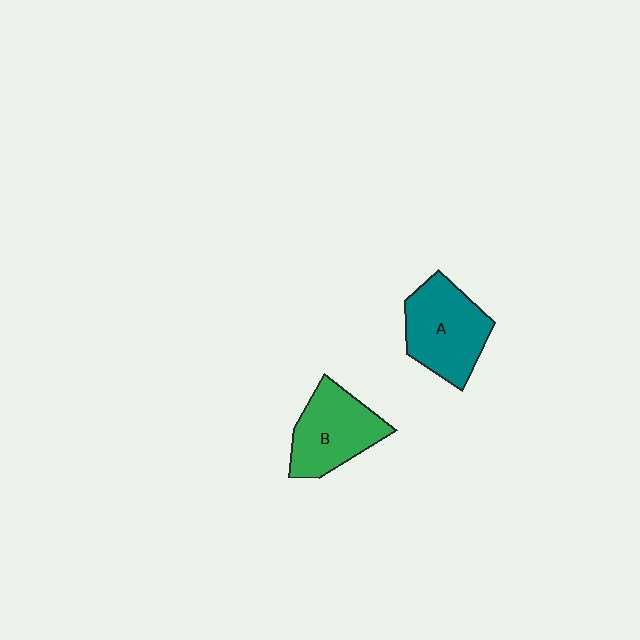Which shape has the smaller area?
Shape B (green).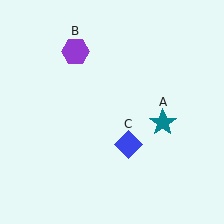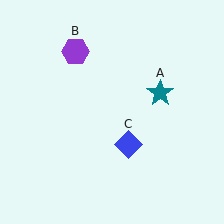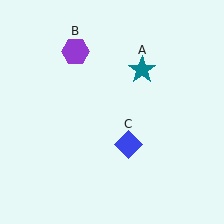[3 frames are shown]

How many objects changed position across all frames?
1 object changed position: teal star (object A).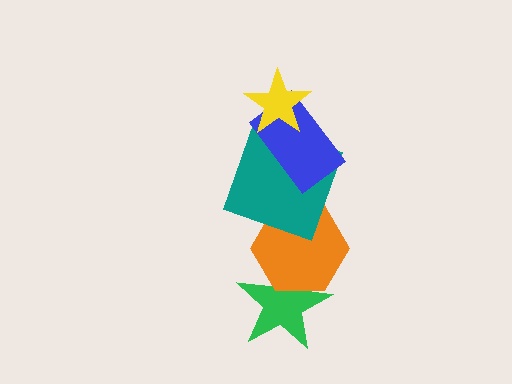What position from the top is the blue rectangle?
The blue rectangle is 2nd from the top.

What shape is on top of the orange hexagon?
The teal square is on top of the orange hexagon.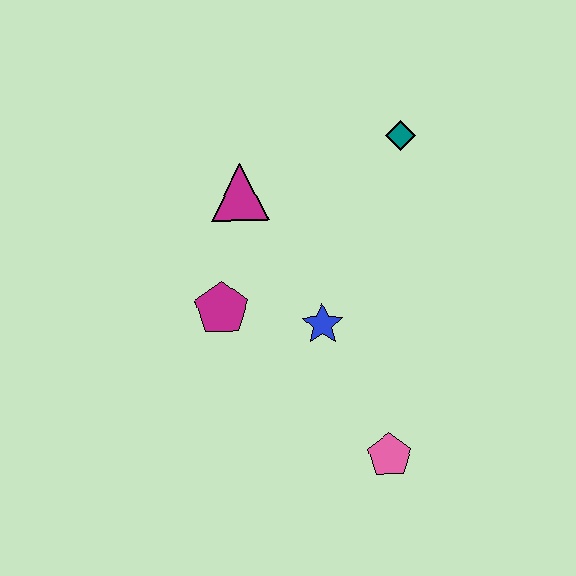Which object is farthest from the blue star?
The teal diamond is farthest from the blue star.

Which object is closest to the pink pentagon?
The blue star is closest to the pink pentagon.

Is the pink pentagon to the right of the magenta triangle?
Yes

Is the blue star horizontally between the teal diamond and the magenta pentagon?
Yes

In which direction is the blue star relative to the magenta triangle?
The blue star is below the magenta triangle.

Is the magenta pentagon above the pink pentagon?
Yes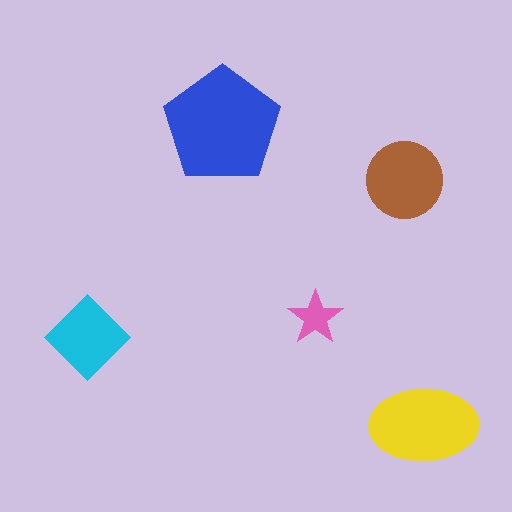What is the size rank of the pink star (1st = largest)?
5th.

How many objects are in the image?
There are 5 objects in the image.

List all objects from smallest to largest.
The pink star, the cyan diamond, the brown circle, the yellow ellipse, the blue pentagon.